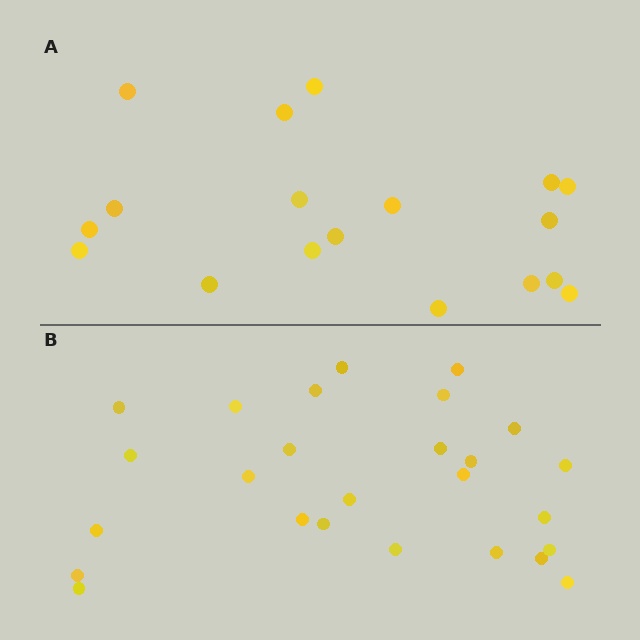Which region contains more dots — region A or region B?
Region B (the bottom region) has more dots.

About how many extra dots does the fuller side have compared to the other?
Region B has roughly 8 or so more dots than region A.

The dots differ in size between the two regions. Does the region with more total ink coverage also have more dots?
No. Region A has more total ink coverage because its dots are larger, but region B actually contains more individual dots. Total area can be misleading — the number of items is what matters here.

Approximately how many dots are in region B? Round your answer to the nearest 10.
About 30 dots. (The exact count is 26, which rounds to 30.)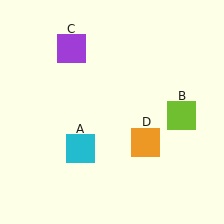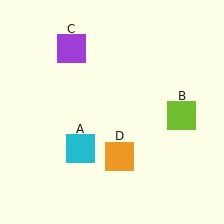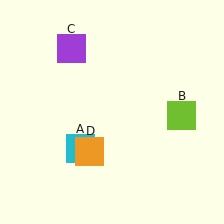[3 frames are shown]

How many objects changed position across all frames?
1 object changed position: orange square (object D).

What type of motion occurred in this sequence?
The orange square (object D) rotated clockwise around the center of the scene.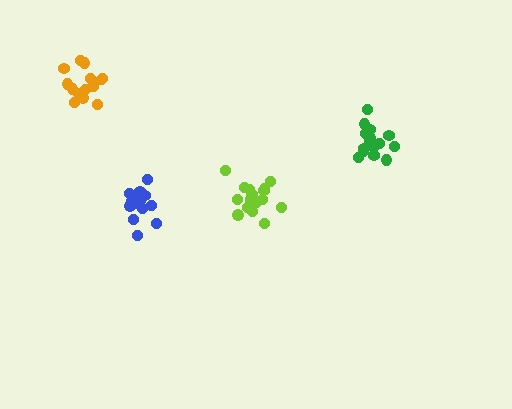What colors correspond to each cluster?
The clusters are colored: green, orange, lime, blue.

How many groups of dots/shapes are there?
There are 4 groups.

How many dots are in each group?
Group 1: 15 dots, Group 2: 14 dots, Group 3: 17 dots, Group 4: 18 dots (64 total).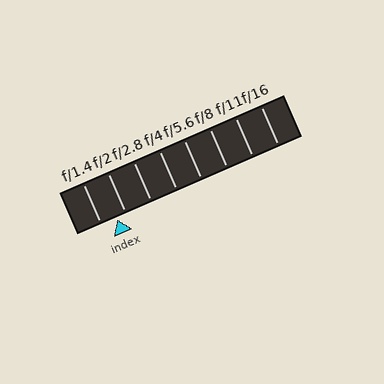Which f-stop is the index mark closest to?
The index mark is closest to f/2.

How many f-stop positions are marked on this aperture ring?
There are 8 f-stop positions marked.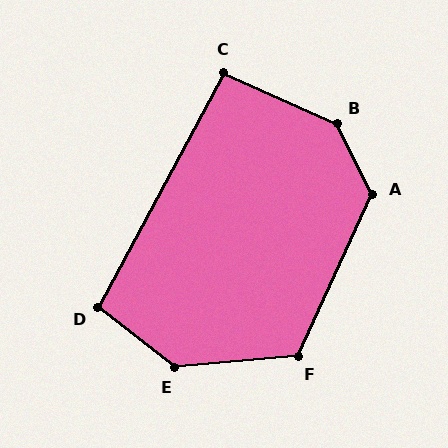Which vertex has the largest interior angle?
B, at approximately 140 degrees.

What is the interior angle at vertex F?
Approximately 120 degrees (obtuse).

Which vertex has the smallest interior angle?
C, at approximately 94 degrees.